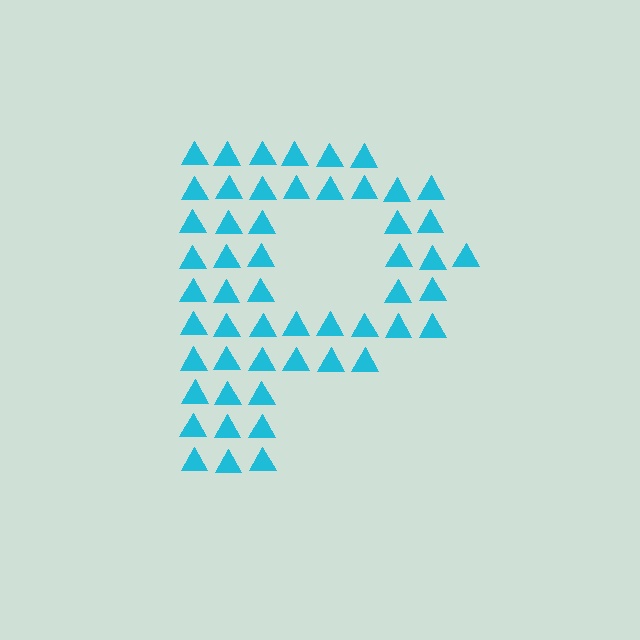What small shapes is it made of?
It is made of small triangles.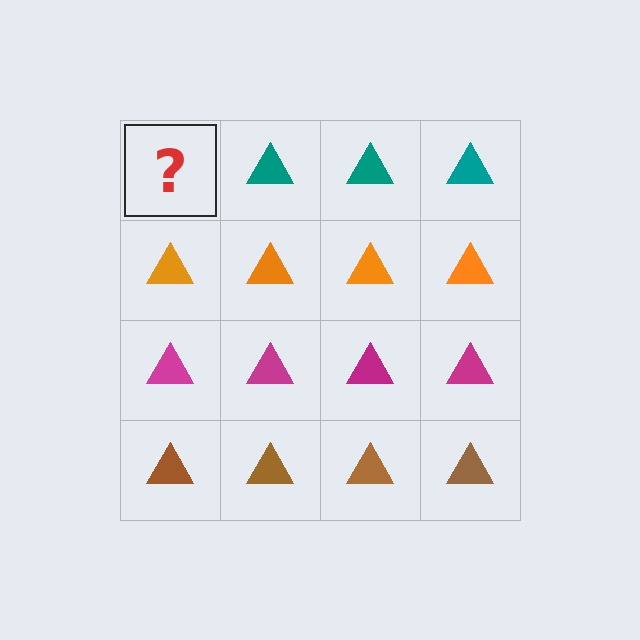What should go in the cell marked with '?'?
The missing cell should contain a teal triangle.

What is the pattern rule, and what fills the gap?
The rule is that each row has a consistent color. The gap should be filled with a teal triangle.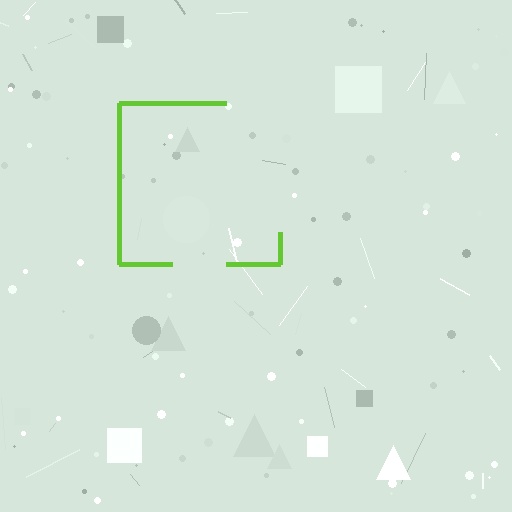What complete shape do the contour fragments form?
The contour fragments form a square.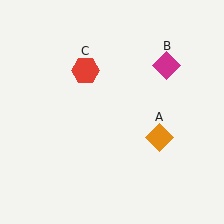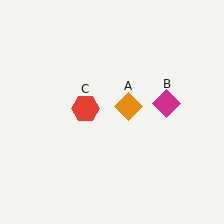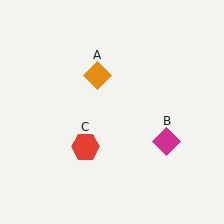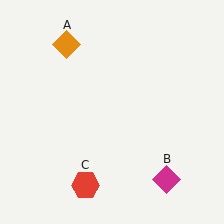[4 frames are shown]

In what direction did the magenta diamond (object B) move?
The magenta diamond (object B) moved down.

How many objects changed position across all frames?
3 objects changed position: orange diamond (object A), magenta diamond (object B), red hexagon (object C).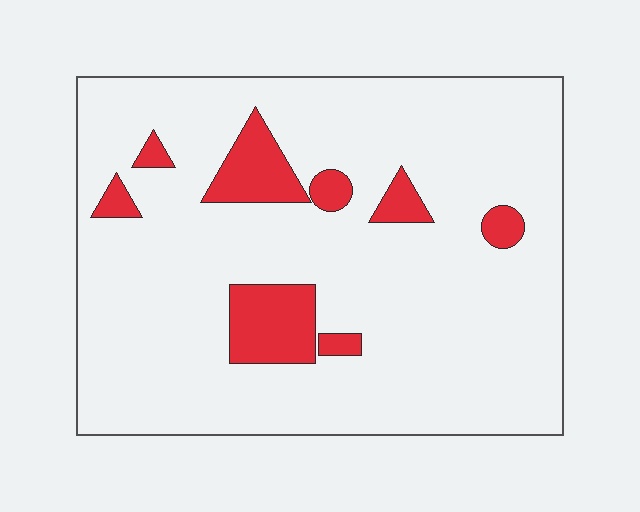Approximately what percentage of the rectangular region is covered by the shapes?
Approximately 10%.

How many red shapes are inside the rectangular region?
8.